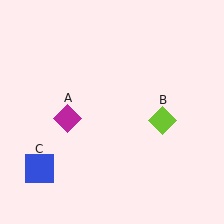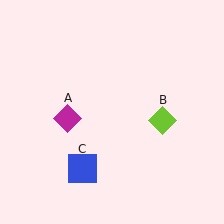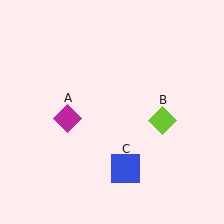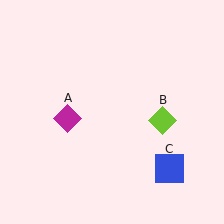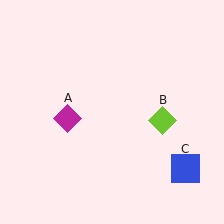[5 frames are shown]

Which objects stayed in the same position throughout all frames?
Magenta diamond (object A) and lime diamond (object B) remained stationary.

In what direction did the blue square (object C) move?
The blue square (object C) moved right.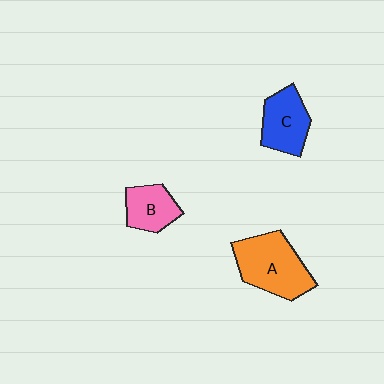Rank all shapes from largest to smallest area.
From largest to smallest: A (orange), C (blue), B (pink).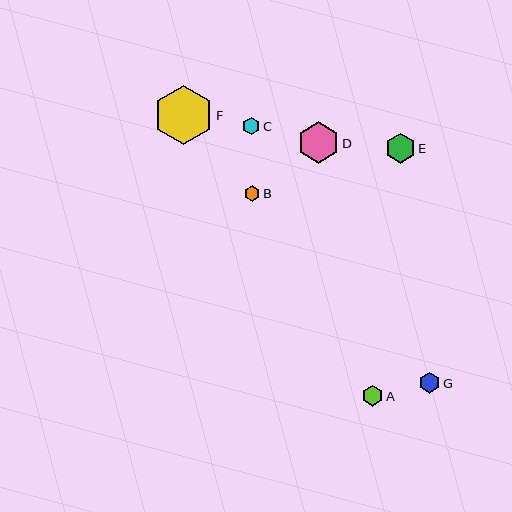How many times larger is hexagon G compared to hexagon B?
Hexagon G is approximately 1.3 times the size of hexagon B.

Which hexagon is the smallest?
Hexagon B is the smallest with a size of approximately 16 pixels.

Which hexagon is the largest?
Hexagon F is the largest with a size of approximately 59 pixels.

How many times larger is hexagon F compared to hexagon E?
Hexagon F is approximately 2.0 times the size of hexagon E.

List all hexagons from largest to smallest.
From largest to smallest: F, D, E, A, G, C, B.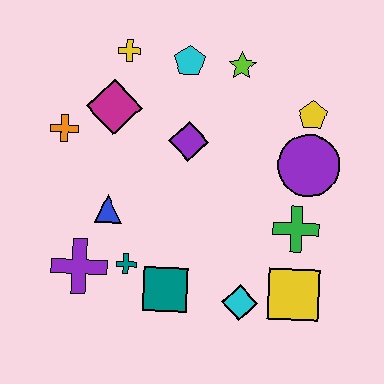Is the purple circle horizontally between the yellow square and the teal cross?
No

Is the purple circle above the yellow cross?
No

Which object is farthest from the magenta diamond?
The yellow square is farthest from the magenta diamond.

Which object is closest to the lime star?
The cyan pentagon is closest to the lime star.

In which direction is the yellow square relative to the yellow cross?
The yellow square is below the yellow cross.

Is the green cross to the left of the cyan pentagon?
No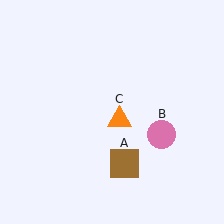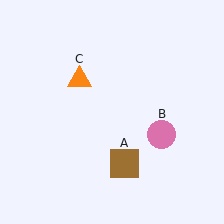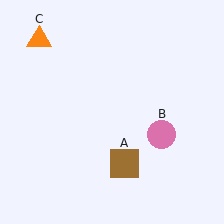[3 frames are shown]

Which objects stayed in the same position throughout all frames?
Brown square (object A) and pink circle (object B) remained stationary.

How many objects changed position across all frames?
1 object changed position: orange triangle (object C).